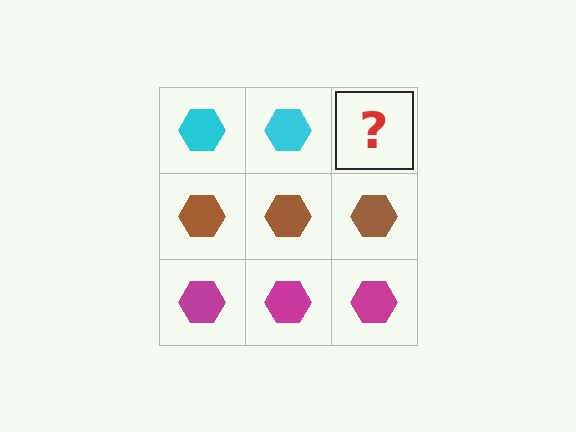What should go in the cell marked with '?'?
The missing cell should contain a cyan hexagon.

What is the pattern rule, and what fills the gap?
The rule is that each row has a consistent color. The gap should be filled with a cyan hexagon.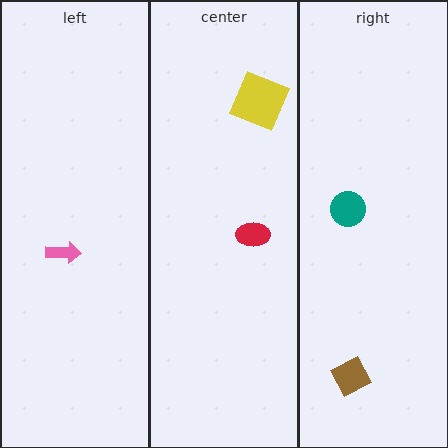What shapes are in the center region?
The red ellipse, the yellow square.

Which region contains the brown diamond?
The right region.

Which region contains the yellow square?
The center region.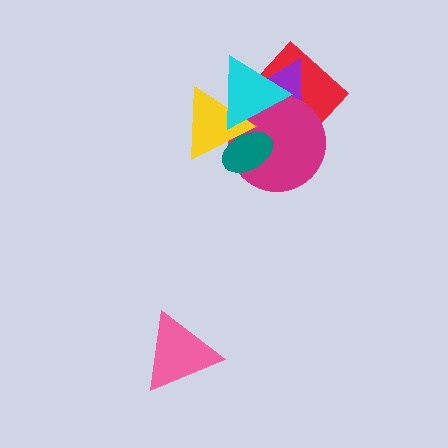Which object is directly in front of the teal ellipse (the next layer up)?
The yellow triangle is directly in front of the teal ellipse.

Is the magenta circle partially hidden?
Yes, it is partially covered by another shape.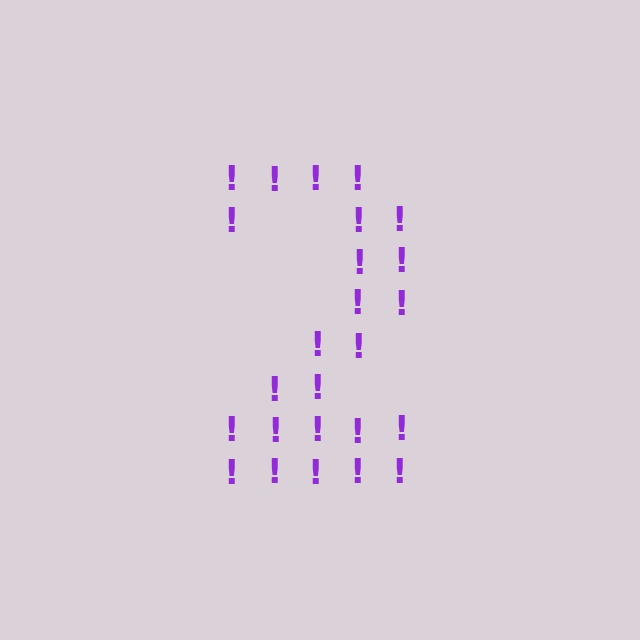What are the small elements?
The small elements are exclamation marks.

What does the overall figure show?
The overall figure shows the digit 2.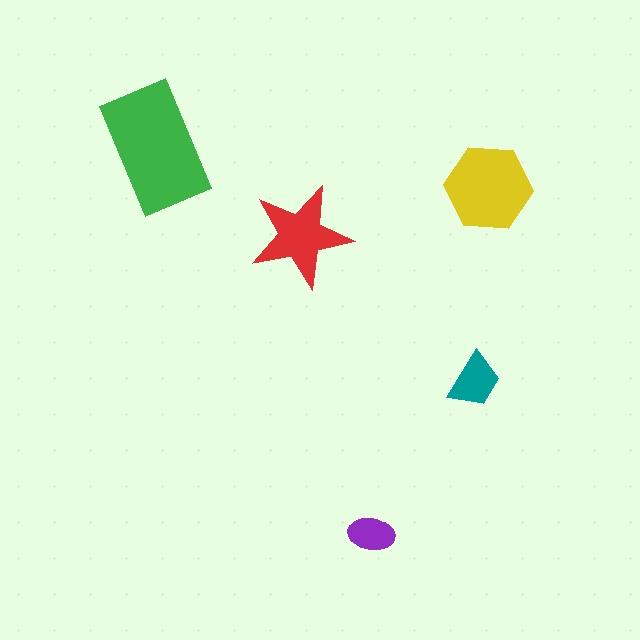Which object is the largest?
The green rectangle.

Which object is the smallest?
The purple ellipse.